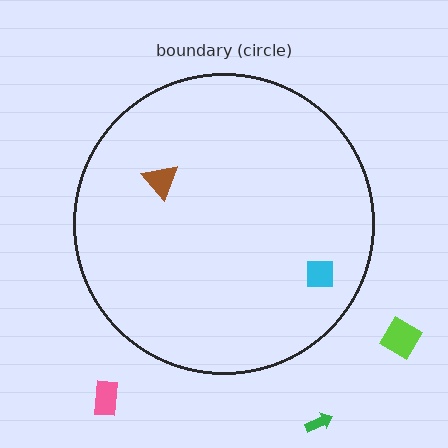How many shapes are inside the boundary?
2 inside, 3 outside.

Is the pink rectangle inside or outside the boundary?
Outside.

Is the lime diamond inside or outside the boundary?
Outside.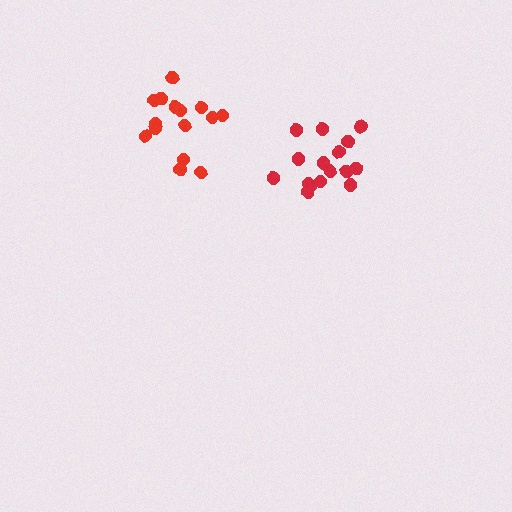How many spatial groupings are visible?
There are 2 spatial groupings.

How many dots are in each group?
Group 1: 16 dots, Group 2: 15 dots (31 total).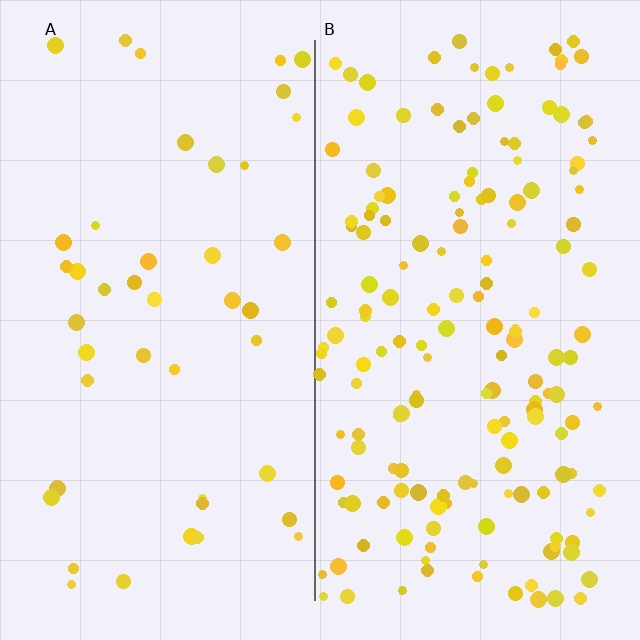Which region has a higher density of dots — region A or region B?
B (the right).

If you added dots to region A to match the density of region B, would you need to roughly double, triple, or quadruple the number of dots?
Approximately quadruple.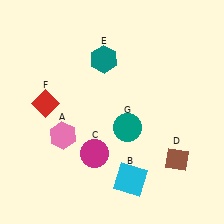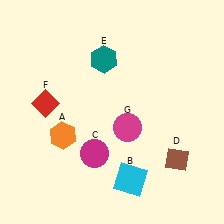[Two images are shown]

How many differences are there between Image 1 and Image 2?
There are 2 differences between the two images.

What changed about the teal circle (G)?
In Image 1, G is teal. In Image 2, it changed to magenta.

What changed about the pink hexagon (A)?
In Image 1, A is pink. In Image 2, it changed to orange.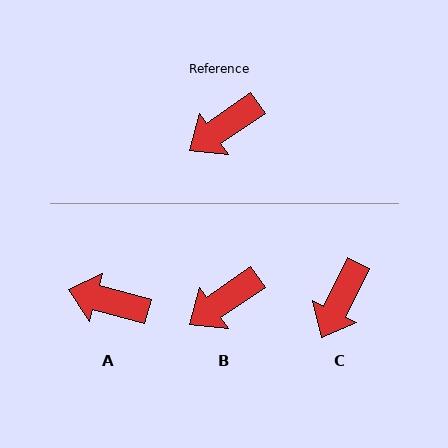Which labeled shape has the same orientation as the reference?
B.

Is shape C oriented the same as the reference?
No, it is off by about 29 degrees.